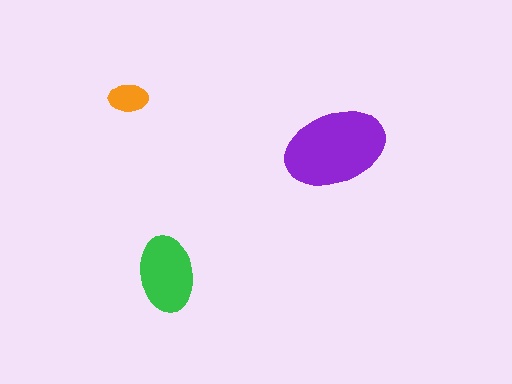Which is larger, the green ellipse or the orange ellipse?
The green one.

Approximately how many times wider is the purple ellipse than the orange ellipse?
About 2.5 times wider.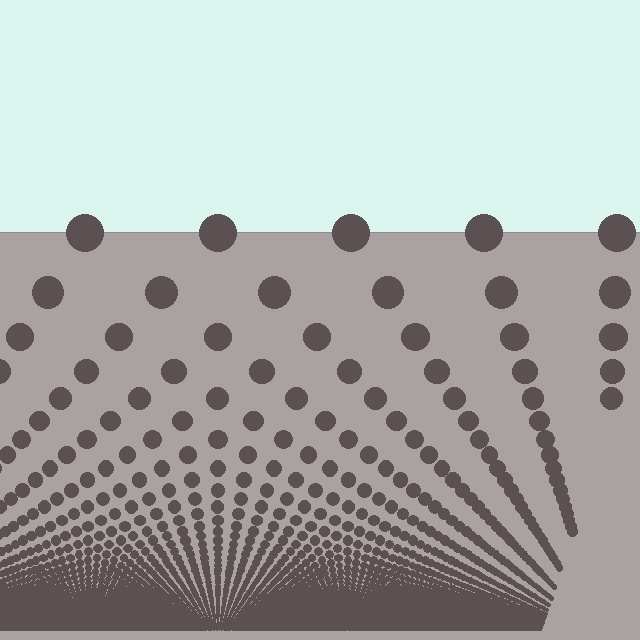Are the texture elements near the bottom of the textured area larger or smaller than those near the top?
Smaller. The gradient is inverted — elements near the bottom are smaller and denser.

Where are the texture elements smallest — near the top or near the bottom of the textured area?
Near the bottom.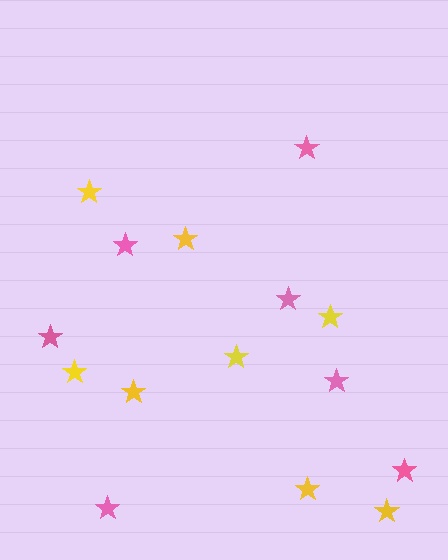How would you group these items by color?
There are 2 groups: one group of yellow stars (8) and one group of pink stars (7).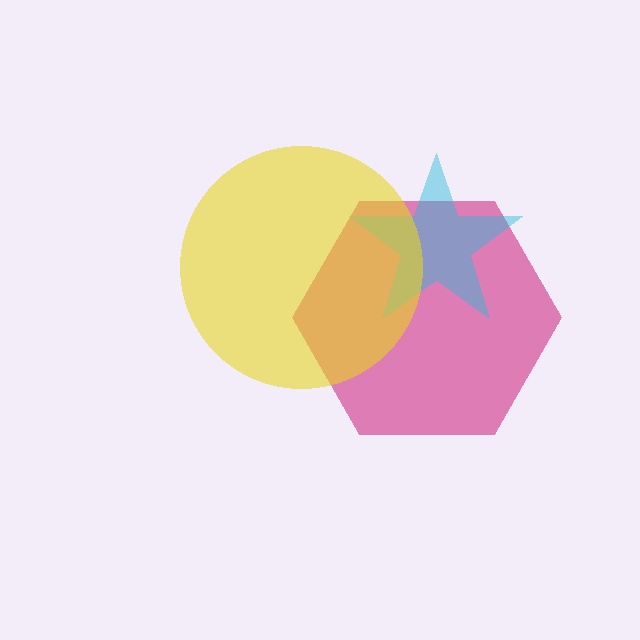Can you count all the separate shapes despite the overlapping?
Yes, there are 3 separate shapes.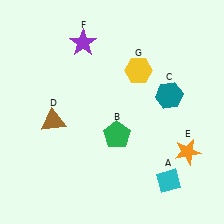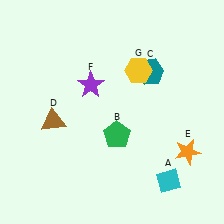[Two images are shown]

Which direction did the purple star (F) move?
The purple star (F) moved down.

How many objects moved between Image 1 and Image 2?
2 objects moved between the two images.